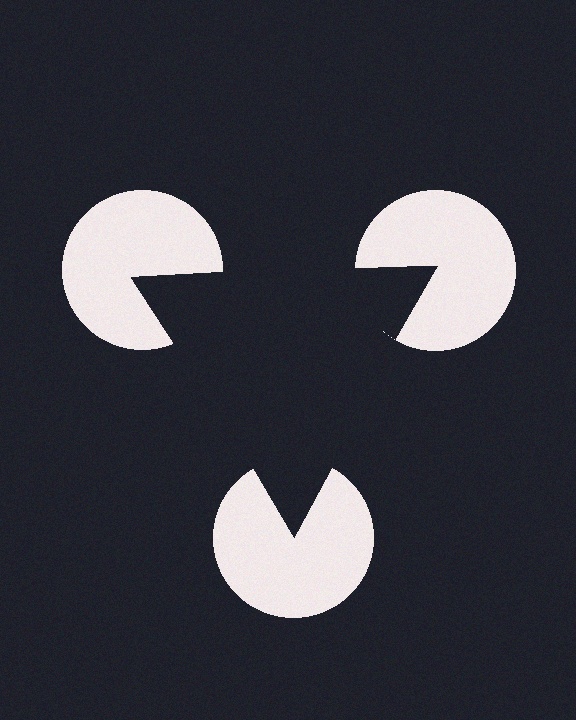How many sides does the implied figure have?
3 sides.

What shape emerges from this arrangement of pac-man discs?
An illusory triangle — its edges are inferred from the aligned wedge cuts in the pac-man discs, not physically drawn.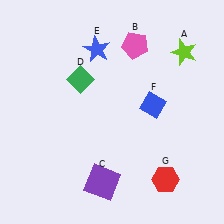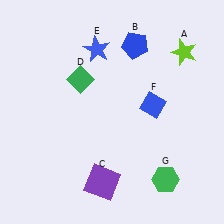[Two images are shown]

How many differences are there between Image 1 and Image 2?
There are 2 differences between the two images.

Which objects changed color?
B changed from pink to blue. G changed from red to green.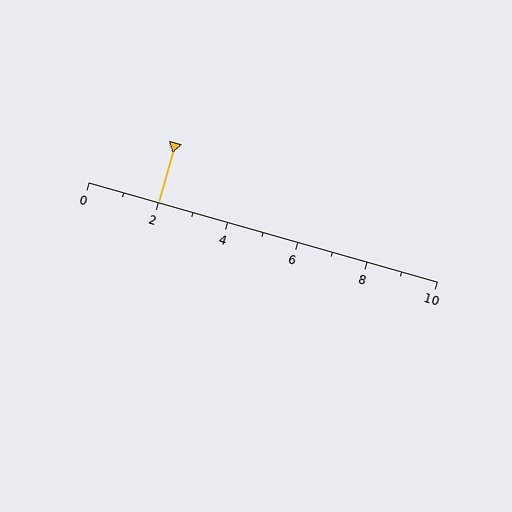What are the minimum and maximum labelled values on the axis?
The axis runs from 0 to 10.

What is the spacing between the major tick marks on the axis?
The major ticks are spaced 2 apart.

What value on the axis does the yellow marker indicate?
The marker indicates approximately 2.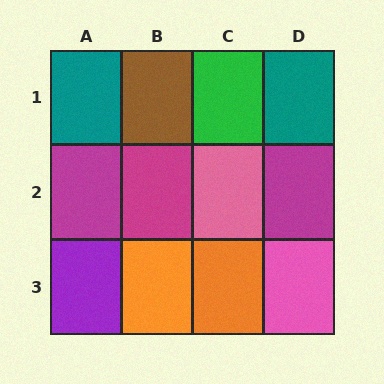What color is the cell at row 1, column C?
Green.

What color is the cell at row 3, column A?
Purple.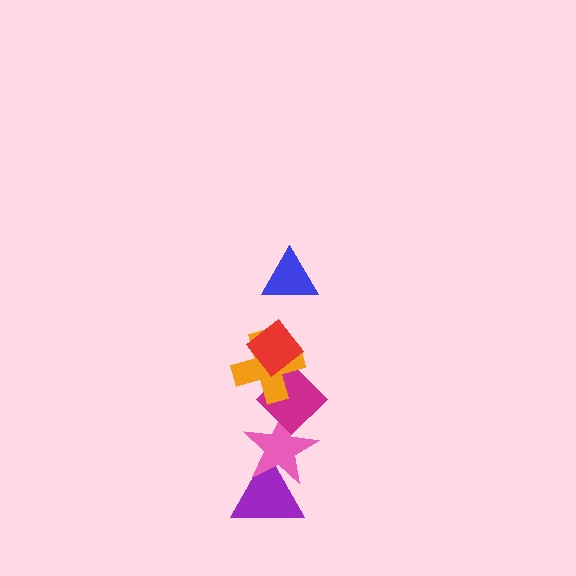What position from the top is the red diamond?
The red diamond is 2nd from the top.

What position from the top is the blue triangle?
The blue triangle is 1st from the top.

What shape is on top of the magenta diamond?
The orange cross is on top of the magenta diamond.